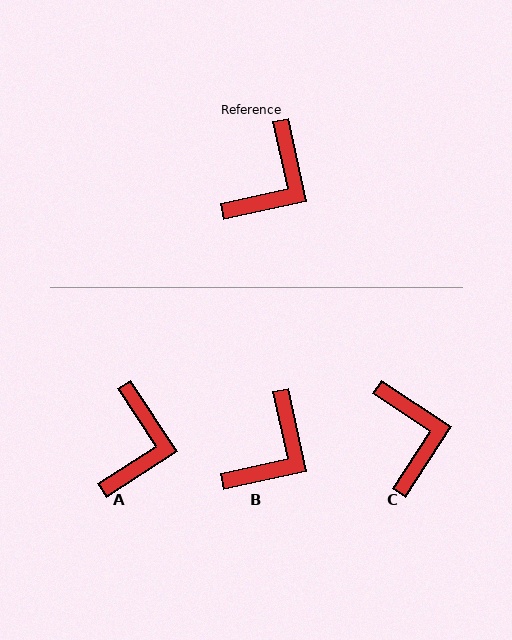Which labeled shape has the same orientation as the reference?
B.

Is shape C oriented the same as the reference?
No, it is off by about 44 degrees.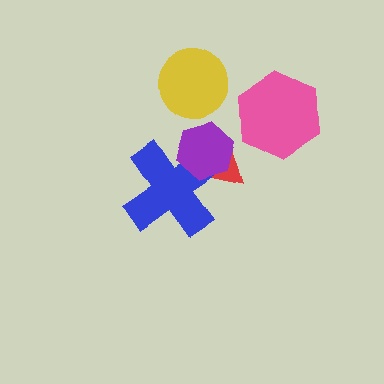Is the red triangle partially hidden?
Yes, it is partially covered by another shape.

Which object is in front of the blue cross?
The purple hexagon is in front of the blue cross.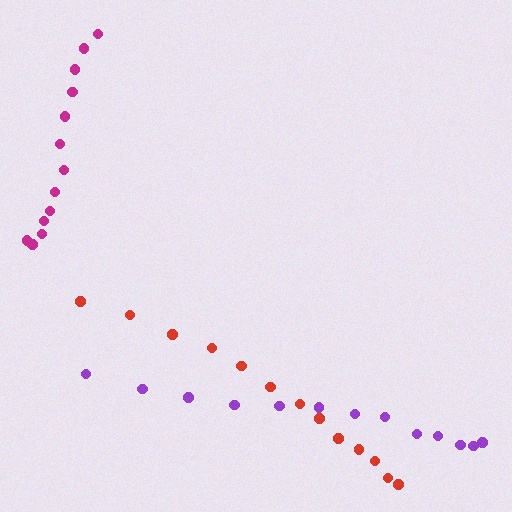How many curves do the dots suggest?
There are 3 distinct paths.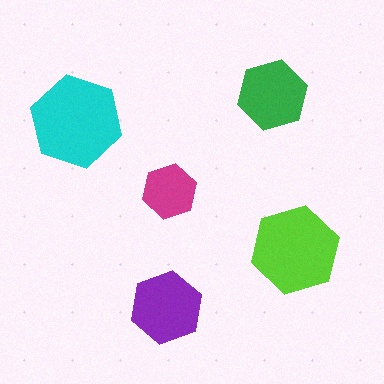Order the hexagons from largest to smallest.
the cyan one, the lime one, the purple one, the green one, the magenta one.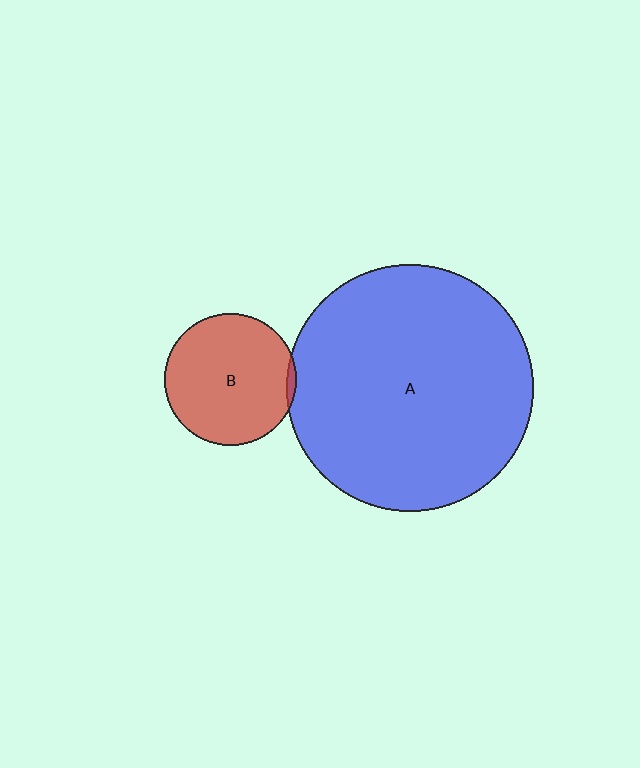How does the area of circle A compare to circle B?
Approximately 3.5 times.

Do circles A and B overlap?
Yes.